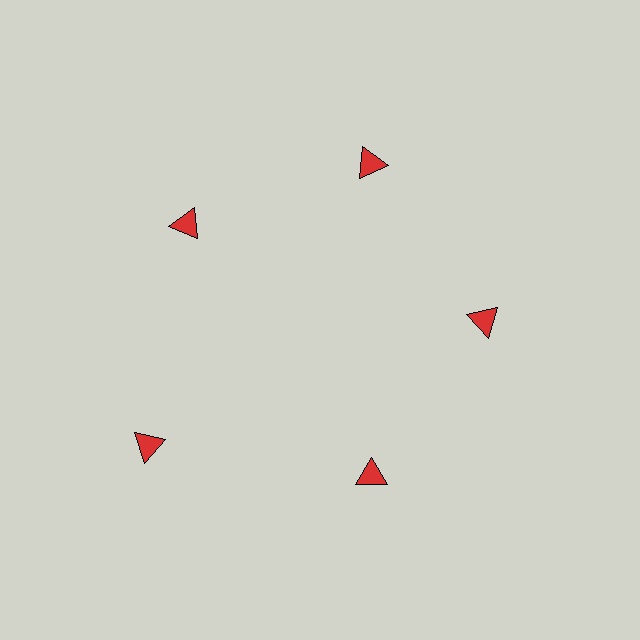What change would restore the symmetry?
The symmetry would be restored by moving it inward, back onto the ring so that all 5 triangles sit at equal angles and equal distance from the center.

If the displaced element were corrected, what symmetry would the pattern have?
It would have 5-fold rotational symmetry — the pattern would map onto itself every 72 degrees.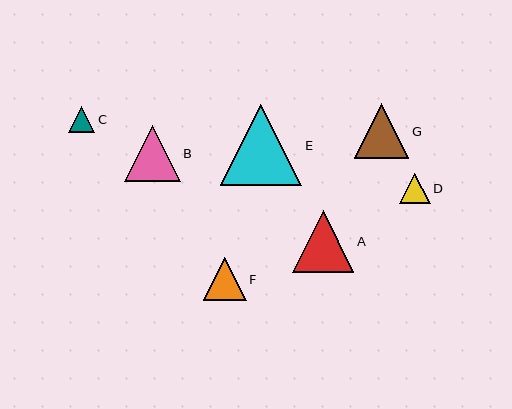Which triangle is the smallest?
Triangle C is the smallest with a size of approximately 26 pixels.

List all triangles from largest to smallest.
From largest to smallest: E, A, B, G, F, D, C.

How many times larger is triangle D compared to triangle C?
Triangle D is approximately 1.2 times the size of triangle C.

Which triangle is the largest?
Triangle E is the largest with a size of approximately 82 pixels.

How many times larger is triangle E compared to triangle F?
Triangle E is approximately 1.9 times the size of triangle F.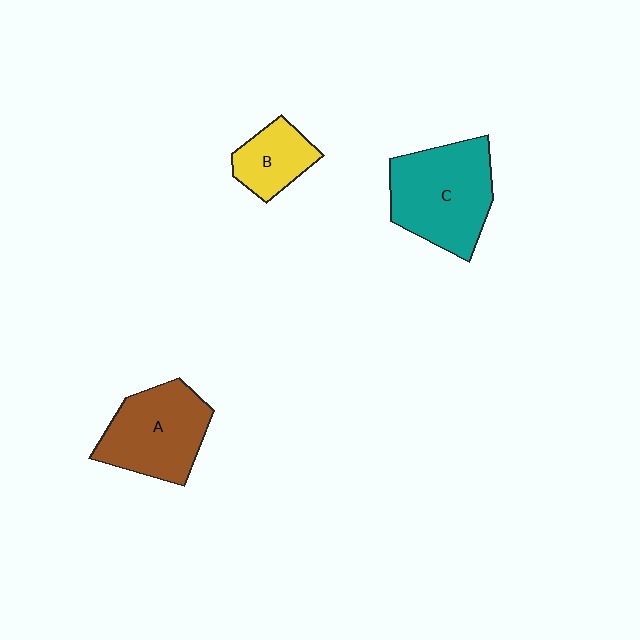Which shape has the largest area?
Shape C (teal).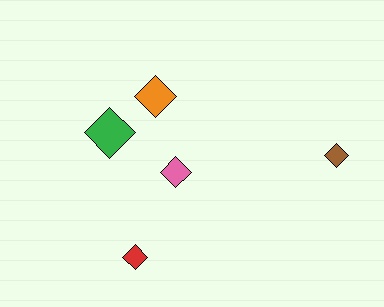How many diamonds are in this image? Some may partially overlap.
There are 5 diamonds.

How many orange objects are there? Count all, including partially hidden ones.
There is 1 orange object.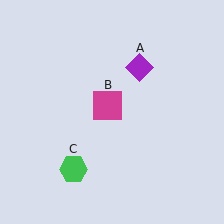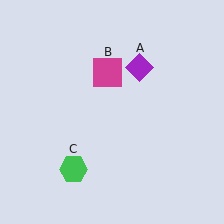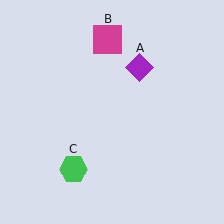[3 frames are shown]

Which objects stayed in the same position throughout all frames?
Purple diamond (object A) and green hexagon (object C) remained stationary.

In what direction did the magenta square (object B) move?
The magenta square (object B) moved up.